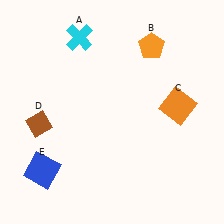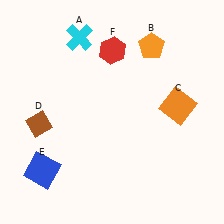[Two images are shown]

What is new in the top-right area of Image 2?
A red hexagon (F) was added in the top-right area of Image 2.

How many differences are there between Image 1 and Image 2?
There is 1 difference between the two images.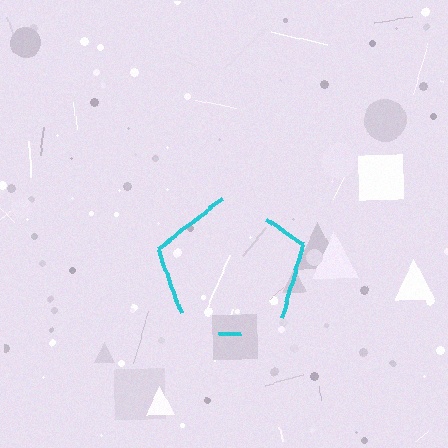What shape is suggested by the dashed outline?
The dashed outline suggests a pentagon.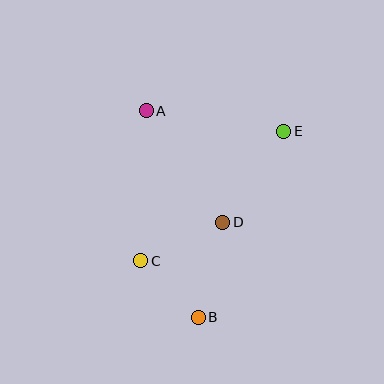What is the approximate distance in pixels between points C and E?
The distance between C and E is approximately 193 pixels.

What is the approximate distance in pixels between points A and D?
The distance between A and D is approximately 135 pixels.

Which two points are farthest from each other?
Points A and B are farthest from each other.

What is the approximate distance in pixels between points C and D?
The distance between C and D is approximately 91 pixels.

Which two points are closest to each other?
Points B and C are closest to each other.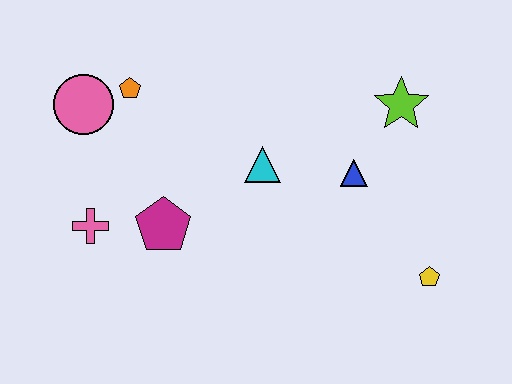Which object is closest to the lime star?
The blue triangle is closest to the lime star.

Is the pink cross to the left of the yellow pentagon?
Yes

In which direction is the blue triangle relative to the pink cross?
The blue triangle is to the right of the pink cross.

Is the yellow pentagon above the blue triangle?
No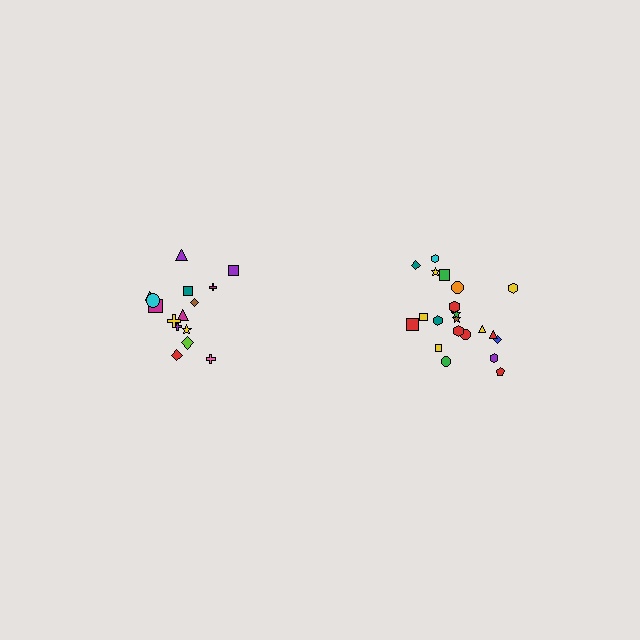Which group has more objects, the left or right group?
The right group.